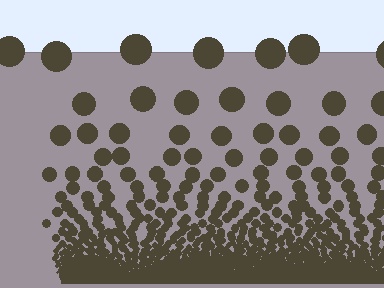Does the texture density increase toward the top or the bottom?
Density increases toward the bottom.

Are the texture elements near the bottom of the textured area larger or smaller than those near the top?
Smaller. The gradient is inverted — elements near the bottom are smaller and denser.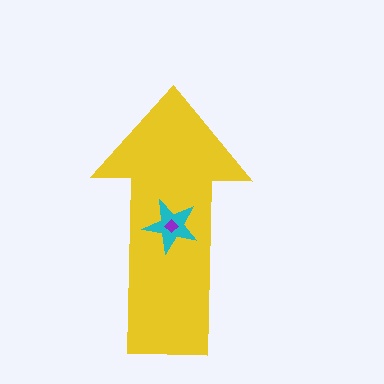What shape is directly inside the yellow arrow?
The cyan star.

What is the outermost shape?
The yellow arrow.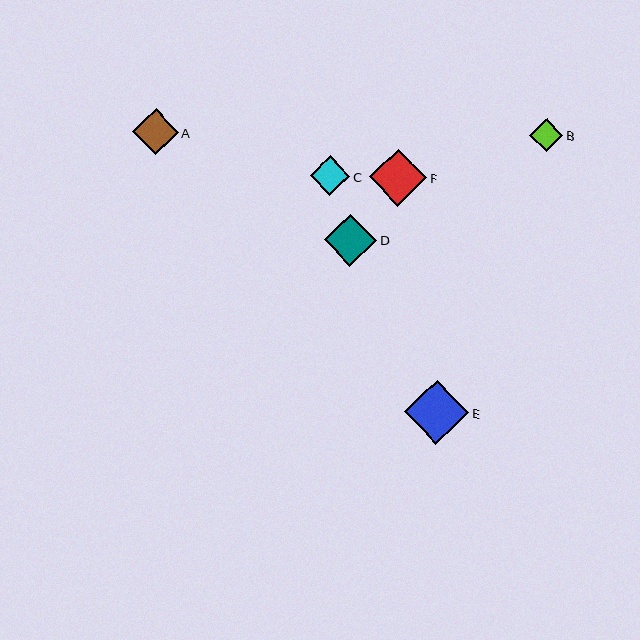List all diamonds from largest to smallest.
From largest to smallest: E, F, D, A, C, B.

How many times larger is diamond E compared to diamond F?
Diamond E is approximately 1.1 times the size of diamond F.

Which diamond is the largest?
Diamond E is the largest with a size of approximately 65 pixels.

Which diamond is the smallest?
Diamond B is the smallest with a size of approximately 33 pixels.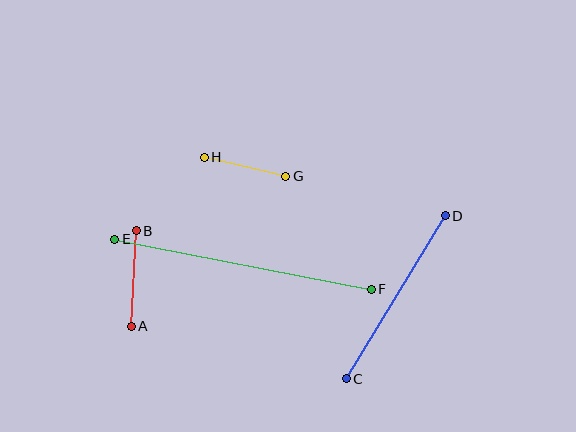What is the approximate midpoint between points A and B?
The midpoint is at approximately (134, 278) pixels.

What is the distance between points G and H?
The distance is approximately 84 pixels.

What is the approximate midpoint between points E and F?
The midpoint is at approximately (243, 264) pixels.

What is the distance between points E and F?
The distance is approximately 261 pixels.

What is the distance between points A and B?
The distance is approximately 96 pixels.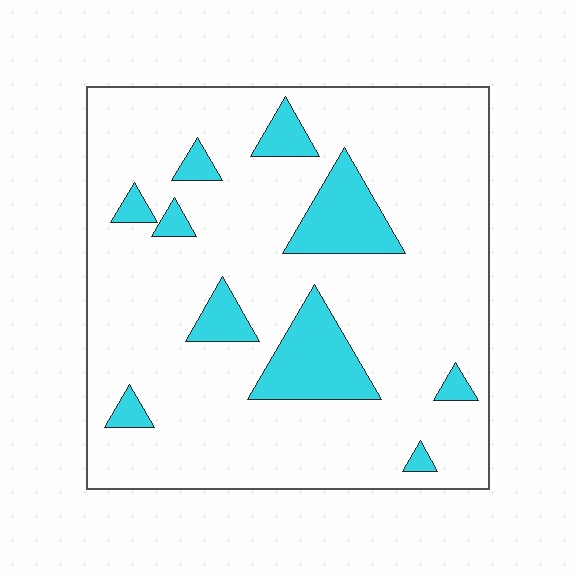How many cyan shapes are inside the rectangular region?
10.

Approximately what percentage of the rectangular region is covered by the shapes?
Approximately 15%.